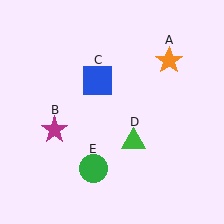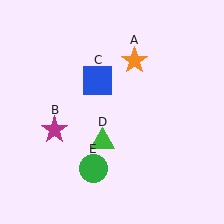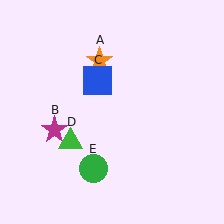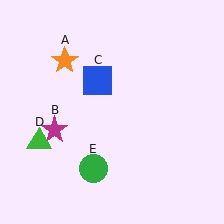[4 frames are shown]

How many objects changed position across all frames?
2 objects changed position: orange star (object A), green triangle (object D).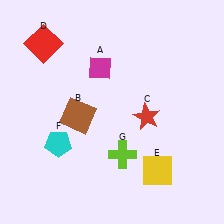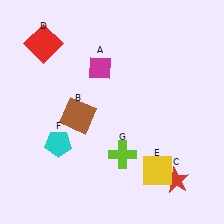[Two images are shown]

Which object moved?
The red star (C) moved down.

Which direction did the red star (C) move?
The red star (C) moved down.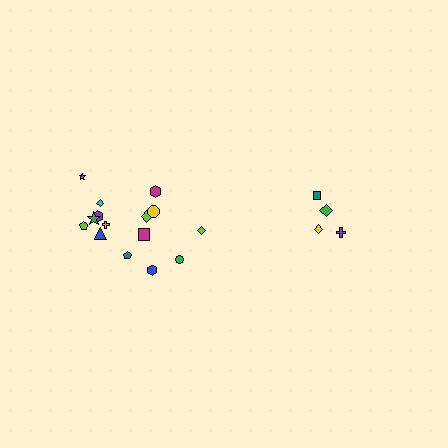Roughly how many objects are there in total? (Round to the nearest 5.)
Roughly 20 objects in total.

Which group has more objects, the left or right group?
The left group.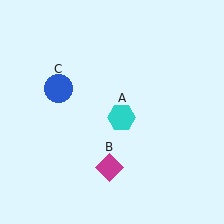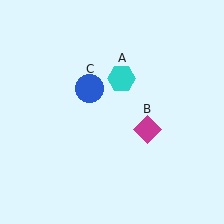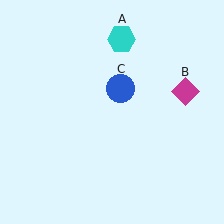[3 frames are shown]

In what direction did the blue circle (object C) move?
The blue circle (object C) moved right.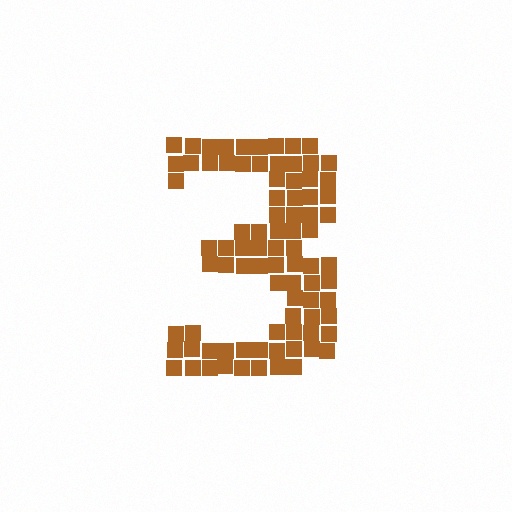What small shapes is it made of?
It is made of small squares.